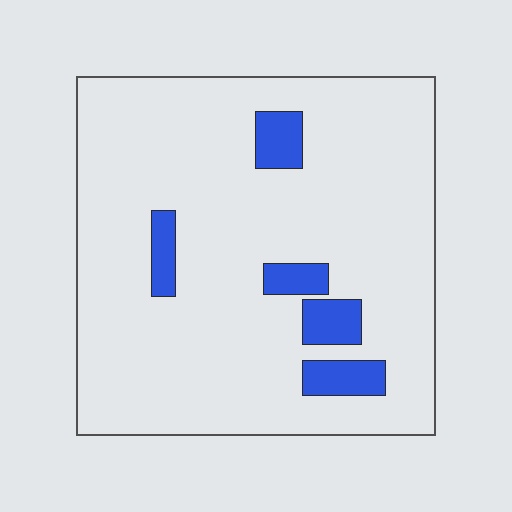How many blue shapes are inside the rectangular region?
5.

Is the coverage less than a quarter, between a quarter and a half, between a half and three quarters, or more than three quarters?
Less than a quarter.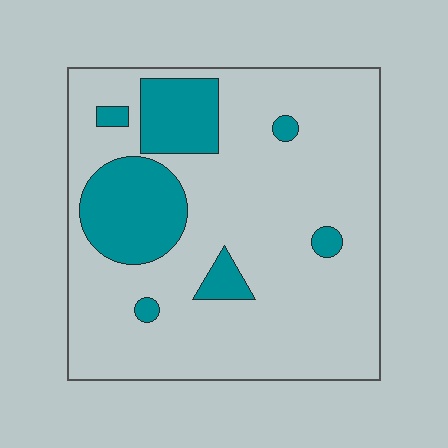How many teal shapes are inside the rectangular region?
7.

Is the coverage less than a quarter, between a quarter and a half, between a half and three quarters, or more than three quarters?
Less than a quarter.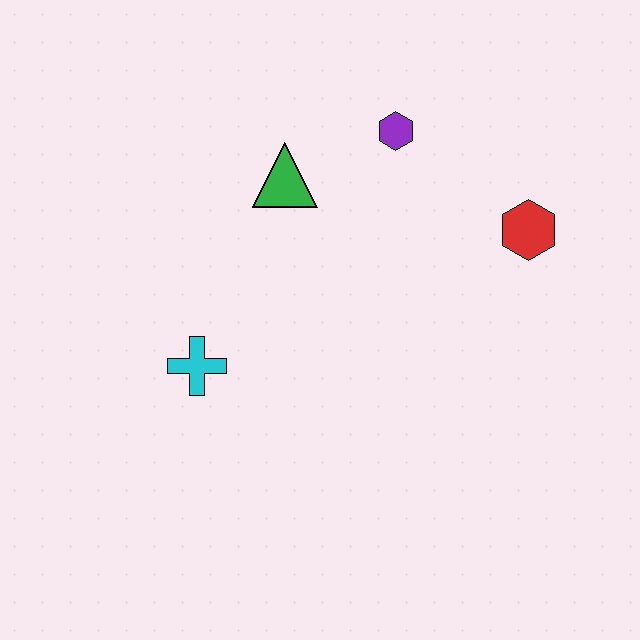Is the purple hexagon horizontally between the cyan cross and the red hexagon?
Yes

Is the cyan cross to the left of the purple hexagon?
Yes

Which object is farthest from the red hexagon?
The cyan cross is farthest from the red hexagon.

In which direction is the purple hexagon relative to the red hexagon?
The purple hexagon is to the left of the red hexagon.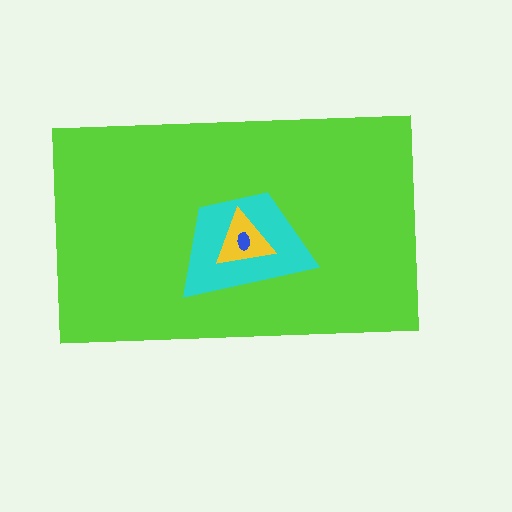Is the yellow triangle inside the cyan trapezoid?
Yes.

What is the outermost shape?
The lime rectangle.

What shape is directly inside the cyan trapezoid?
The yellow triangle.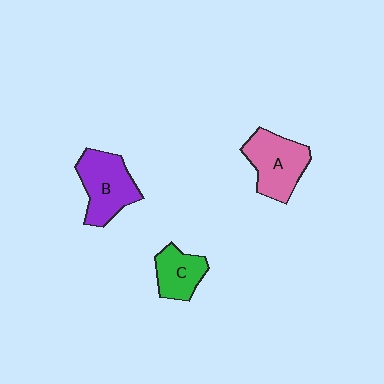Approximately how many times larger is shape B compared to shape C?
Approximately 1.5 times.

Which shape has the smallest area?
Shape C (green).